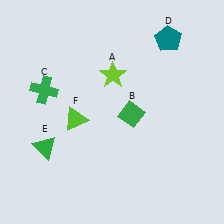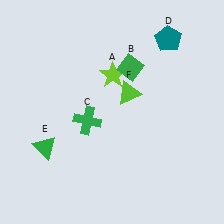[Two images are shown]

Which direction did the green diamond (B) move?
The green diamond (B) moved up.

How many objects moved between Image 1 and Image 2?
3 objects moved between the two images.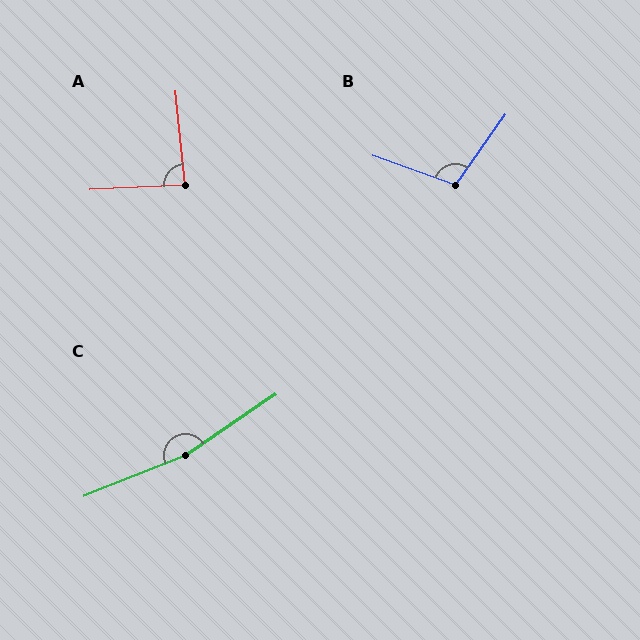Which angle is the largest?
C, at approximately 168 degrees.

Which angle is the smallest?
A, at approximately 87 degrees.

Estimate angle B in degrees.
Approximately 106 degrees.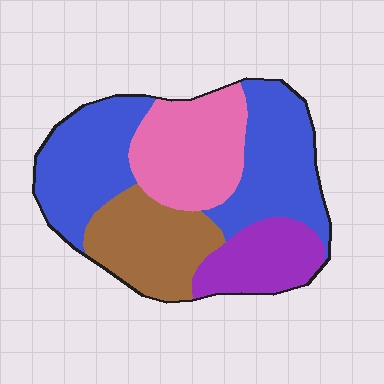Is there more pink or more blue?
Blue.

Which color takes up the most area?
Blue, at roughly 45%.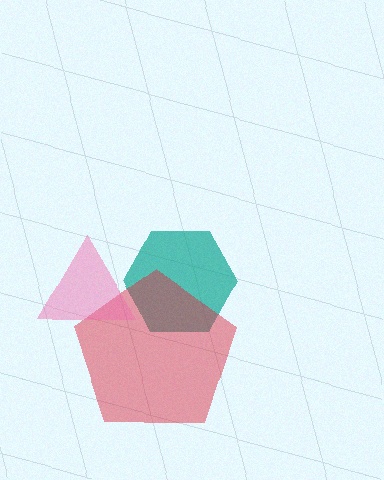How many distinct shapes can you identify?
There are 3 distinct shapes: a teal hexagon, a red pentagon, a pink triangle.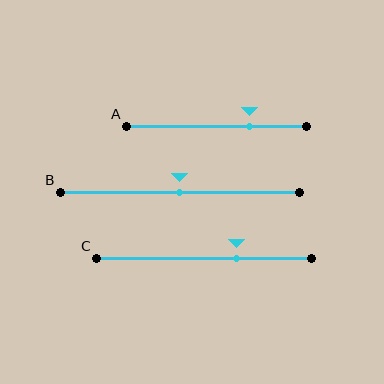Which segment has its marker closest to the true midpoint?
Segment B has its marker closest to the true midpoint.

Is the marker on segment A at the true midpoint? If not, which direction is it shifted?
No, the marker on segment A is shifted to the right by about 18% of the segment length.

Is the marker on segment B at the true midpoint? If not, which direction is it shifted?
Yes, the marker on segment B is at the true midpoint.